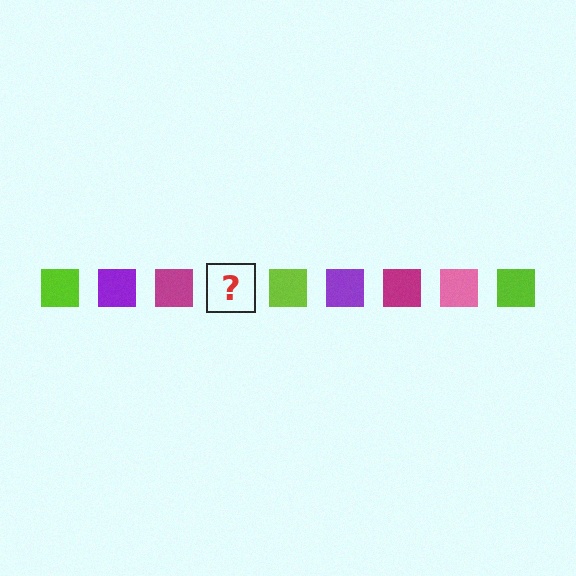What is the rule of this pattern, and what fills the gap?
The rule is that the pattern cycles through lime, purple, magenta, pink squares. The gap should be filled with a pink square.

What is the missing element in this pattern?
The missing element is a pink square.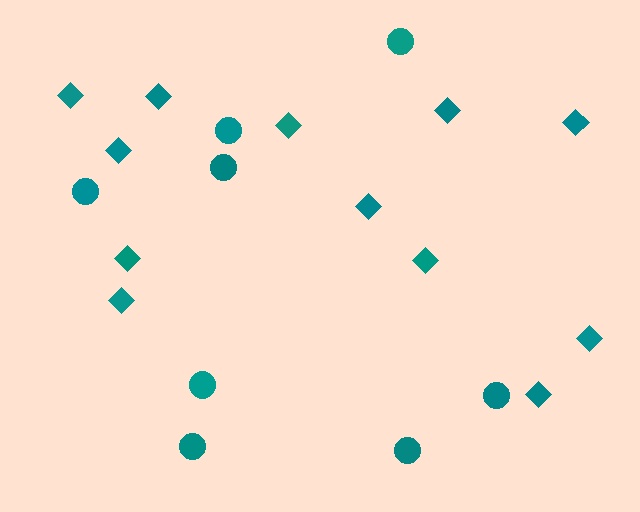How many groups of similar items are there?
There are 2 groups: one group of diamonds (12) and one group of circles (8).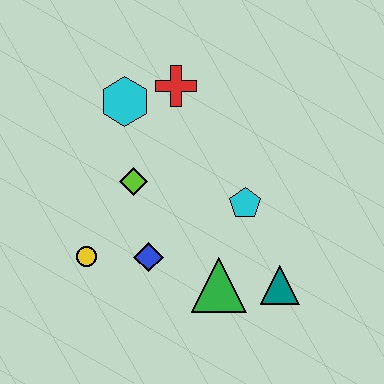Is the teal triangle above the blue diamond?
No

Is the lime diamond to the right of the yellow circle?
Yes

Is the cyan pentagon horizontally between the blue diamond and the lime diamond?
No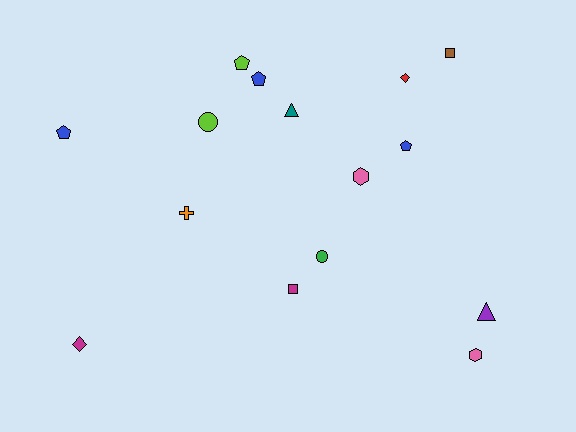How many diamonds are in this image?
There are 2 diamonds.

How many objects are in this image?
There are 15 objects.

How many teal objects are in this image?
There is 1 teal object.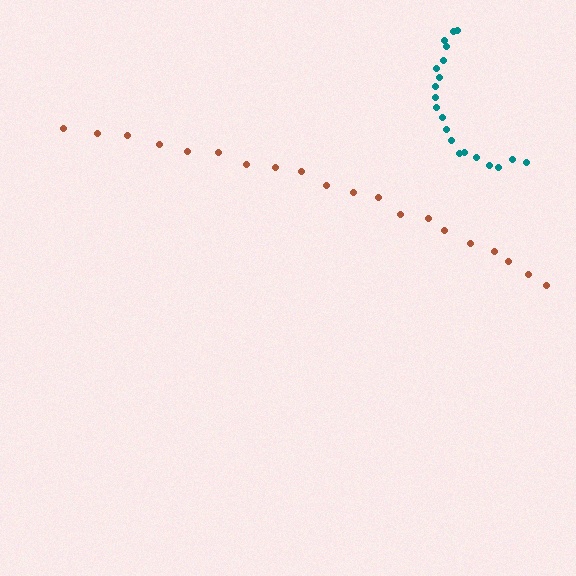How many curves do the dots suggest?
There are 2 distinct paths.